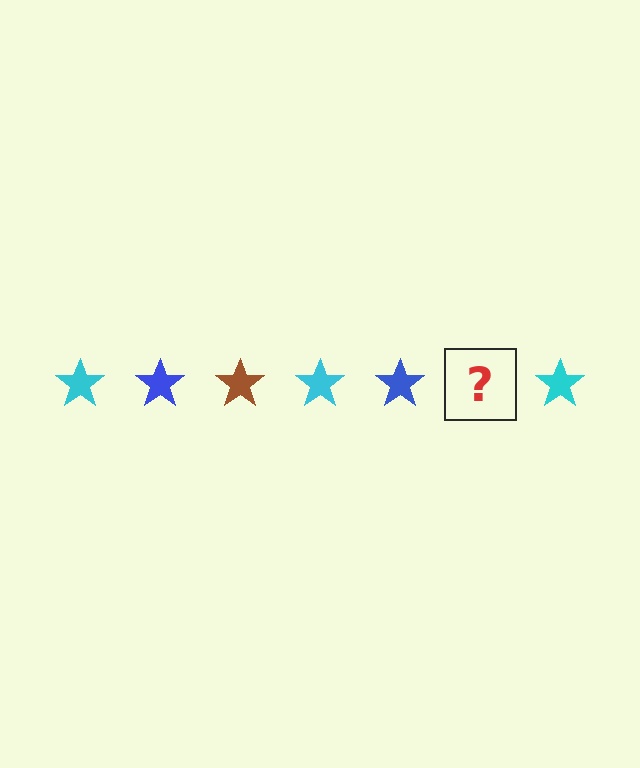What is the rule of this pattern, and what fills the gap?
The rule is that the pattern cycles through cyan, blue, brown stars. The gap should be filled with a brown star.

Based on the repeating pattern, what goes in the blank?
The blank should be a brown star.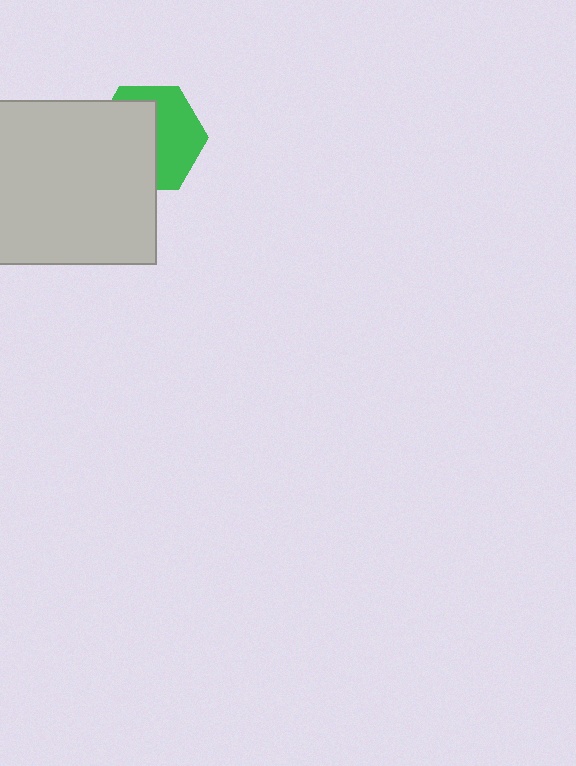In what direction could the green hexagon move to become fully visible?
The green hexagon could move right. That would shift it out from behind the light gray square entirely.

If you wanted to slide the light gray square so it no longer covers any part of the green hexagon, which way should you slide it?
Slide it left — that is the most direct way to separate the two shapes.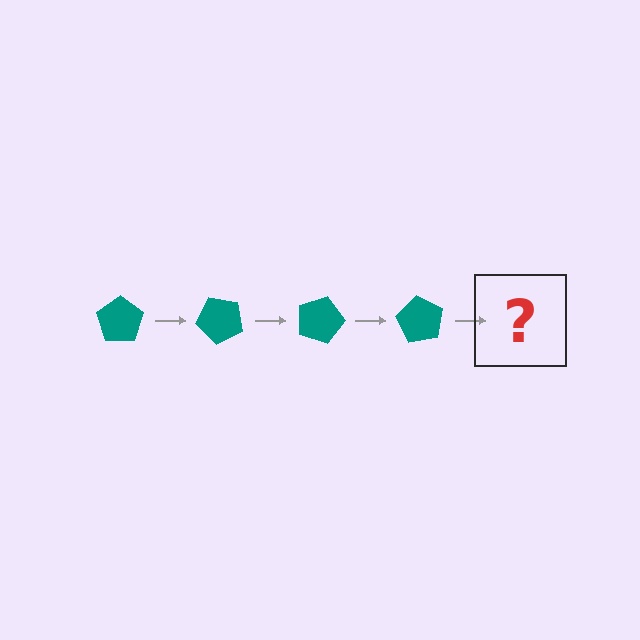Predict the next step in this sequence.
The next step is a teal pentagon rotated 180 degrees.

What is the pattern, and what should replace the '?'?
The pattern is that the pentagon rotates 45 degrees each step. The '?' should be a teal pentagon rotated 180 degrees.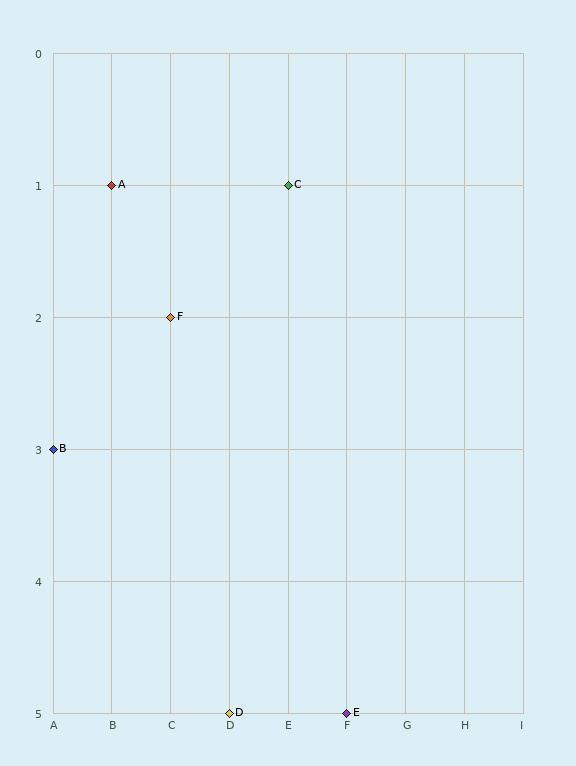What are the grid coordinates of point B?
Point B is at grid coordinates (A, 3).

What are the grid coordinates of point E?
Point E is at grid coordinates (F, 5).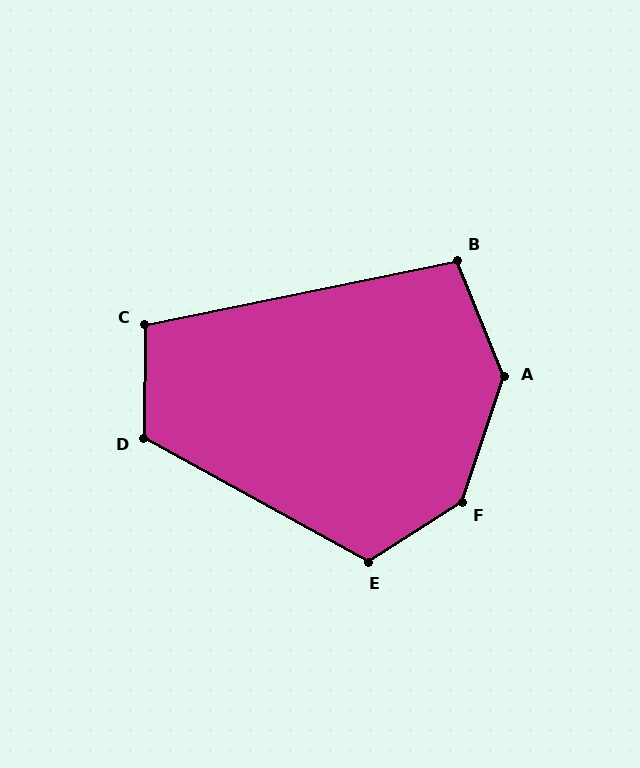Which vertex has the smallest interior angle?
B, at approximately 101 degrees.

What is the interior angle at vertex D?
Approximately 118 degrees (obtuse).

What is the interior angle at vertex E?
Approximately 118 degrees (obtuse).